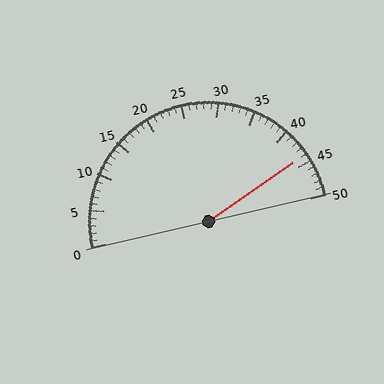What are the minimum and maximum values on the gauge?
The gauge ranges from 0 to 50.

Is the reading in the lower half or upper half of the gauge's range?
The reading is in the upper half of the range (0 to 50).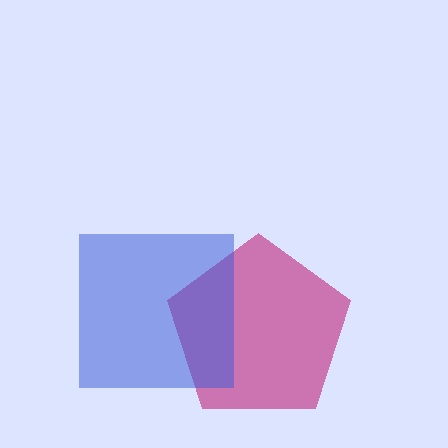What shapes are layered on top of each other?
The layered shapes are: a magenta pentagon, a blue square.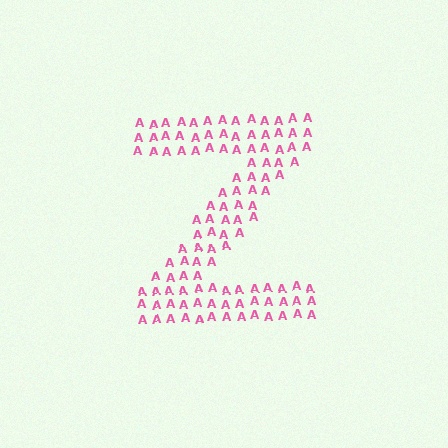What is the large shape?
The large shape is the letter Z.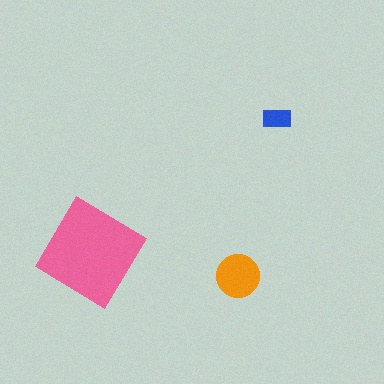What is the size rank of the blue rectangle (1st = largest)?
3rd.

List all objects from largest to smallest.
The pink diamond, the orange circle, the blue rectangle.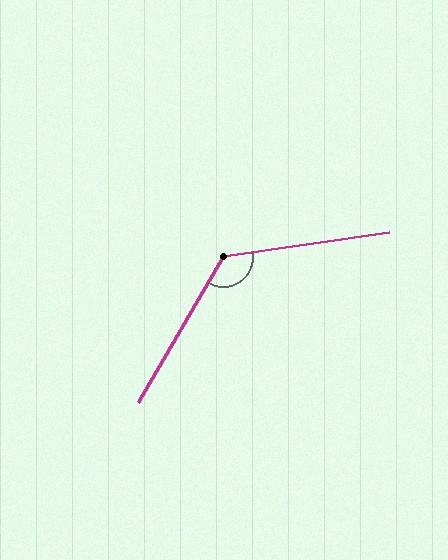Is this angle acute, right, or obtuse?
It is obtuse.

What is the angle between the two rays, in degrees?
Approximately 129 degrees.